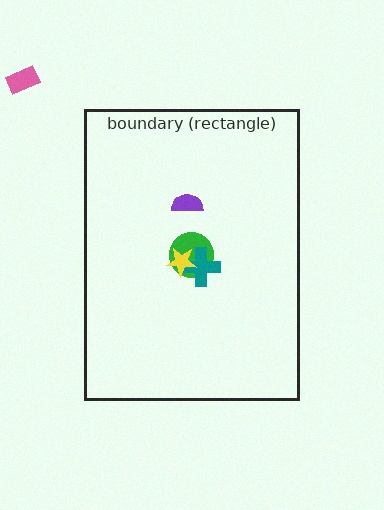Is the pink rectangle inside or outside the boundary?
Outside.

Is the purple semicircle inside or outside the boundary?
Inside.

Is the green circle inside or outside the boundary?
Inside.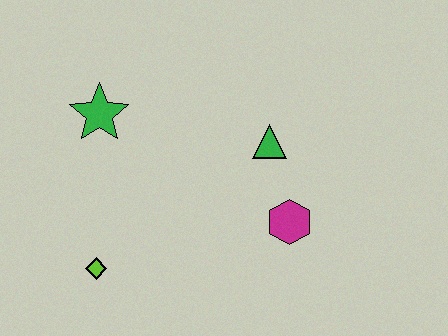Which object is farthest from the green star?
The magenta hexagon is farthest from the green star.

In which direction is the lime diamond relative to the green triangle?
The lime diamond is to the left of the green triangle.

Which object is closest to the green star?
The lime diamond is closest to the green star.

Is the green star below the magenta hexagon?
No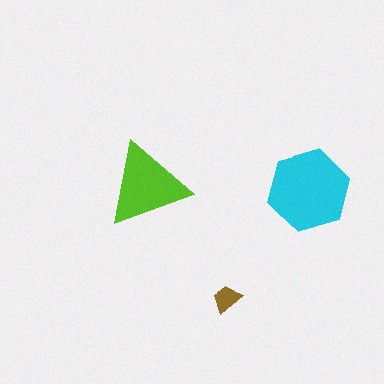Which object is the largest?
The cyan hexagon.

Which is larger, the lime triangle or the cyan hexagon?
The cyan hexagon.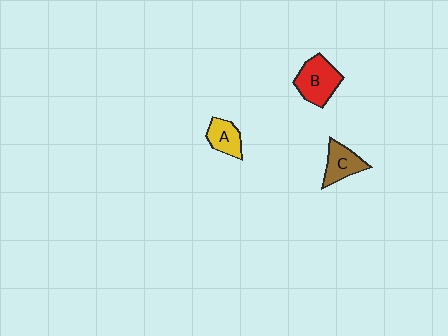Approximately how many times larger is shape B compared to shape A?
Approximately 1.6 times.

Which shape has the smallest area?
Shape A (yellow).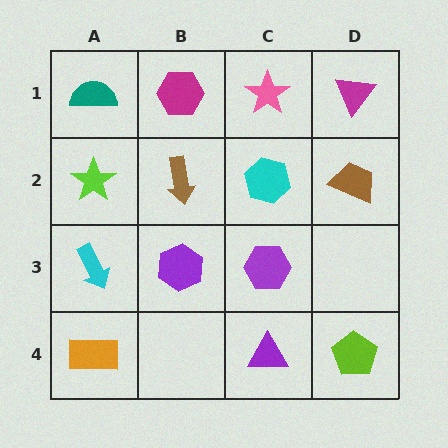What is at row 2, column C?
A cyan hexagon.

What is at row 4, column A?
An orange rectangle.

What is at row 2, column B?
A brown arrow.